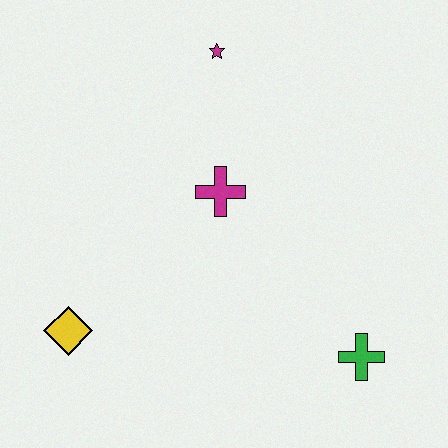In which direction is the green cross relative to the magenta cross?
The green cross is below the magenta cross.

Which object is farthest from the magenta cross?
The green cross is farthest from the magenta cross.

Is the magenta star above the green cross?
Yes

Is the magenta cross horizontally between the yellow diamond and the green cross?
Yes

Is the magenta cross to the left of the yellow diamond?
No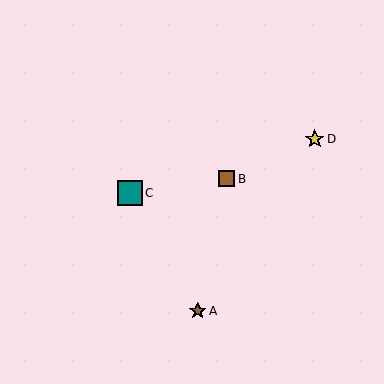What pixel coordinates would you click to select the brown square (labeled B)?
Click at (227, 179) to select the brown square B.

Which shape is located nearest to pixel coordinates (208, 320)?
The brown star (labeled A) at (198, 311) is nearest to that location.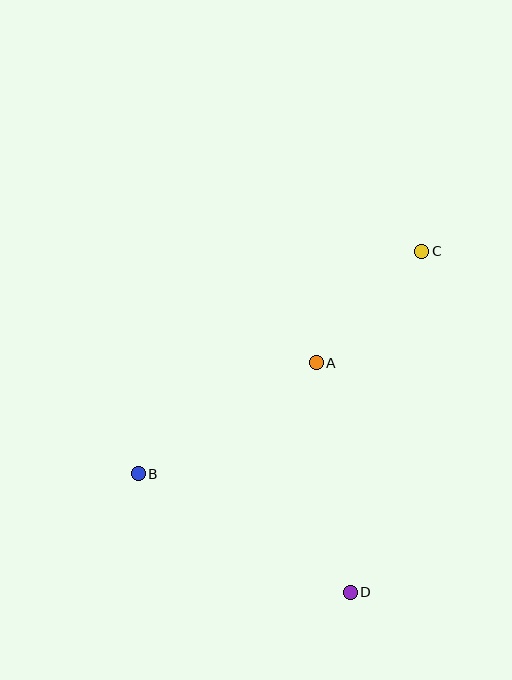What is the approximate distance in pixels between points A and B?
The distance between A and B is approximately 210 pixels.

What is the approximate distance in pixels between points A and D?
The distance between A and D is approximately 232 pixels.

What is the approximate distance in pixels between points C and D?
The distance between C and D is approximately 349 pixels.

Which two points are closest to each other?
Points A and C are closest to each other.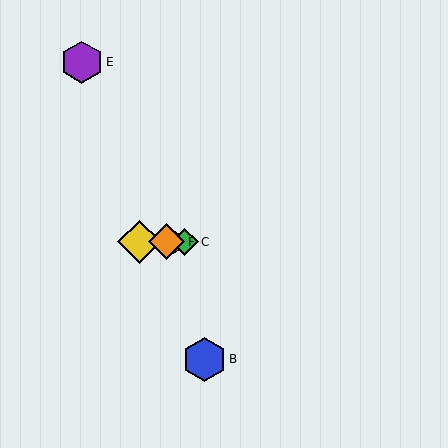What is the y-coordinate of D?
Object D is at y≈242.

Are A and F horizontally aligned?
Yes, both are at y≈242.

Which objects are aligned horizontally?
Objects A, C, D, F are aligned horizontally.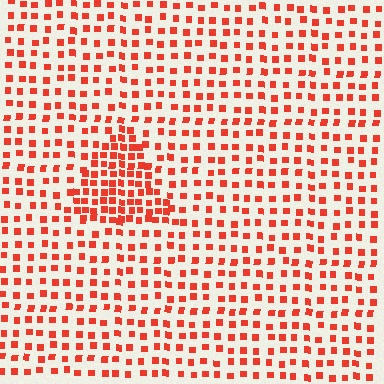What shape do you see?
I see a triangle.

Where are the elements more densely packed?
The elements are more densely packed inside the triangle boundary.